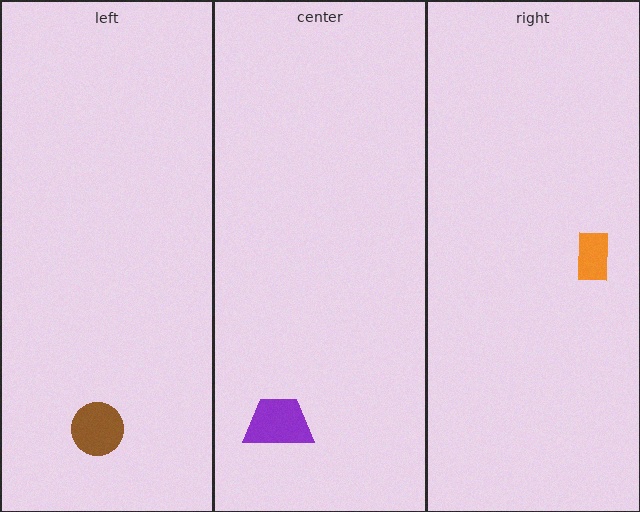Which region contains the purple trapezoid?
The center region.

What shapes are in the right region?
The orange rectangle.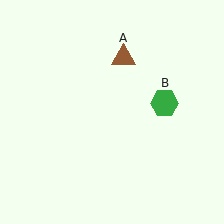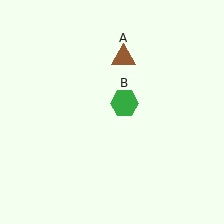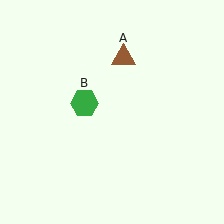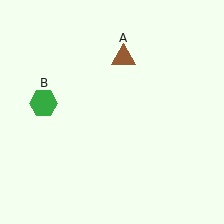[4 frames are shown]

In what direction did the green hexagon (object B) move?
The green hexagon (object B) moved left.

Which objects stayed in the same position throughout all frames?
Brown triangle (object A) remained stationary.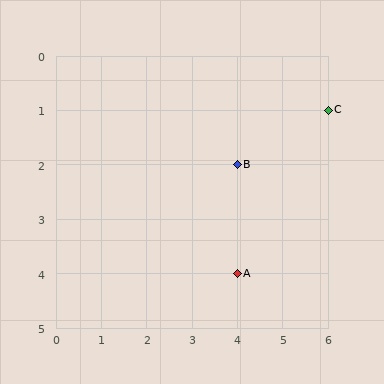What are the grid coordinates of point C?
Point C is at grid coordinates (6, 1).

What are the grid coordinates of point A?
Point A is at grid coordinates (4, 4).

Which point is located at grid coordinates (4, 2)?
Point B is at (4, 2).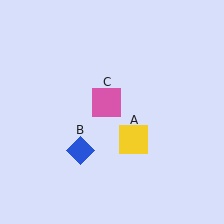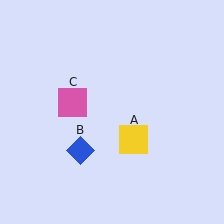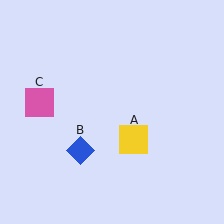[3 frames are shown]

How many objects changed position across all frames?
1 object changed position: pink square (object C).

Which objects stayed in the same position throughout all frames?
Yellow square (object A) and blue diamond (object B) remained stationary.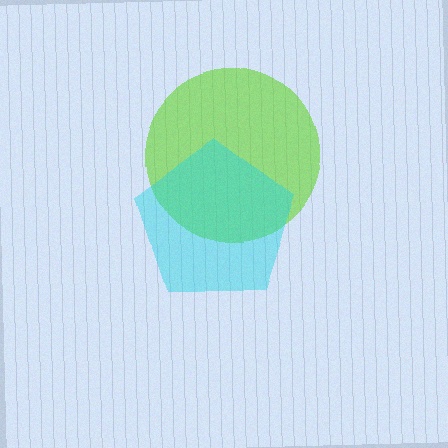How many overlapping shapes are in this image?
There are 2 overlapping shapes in the image.